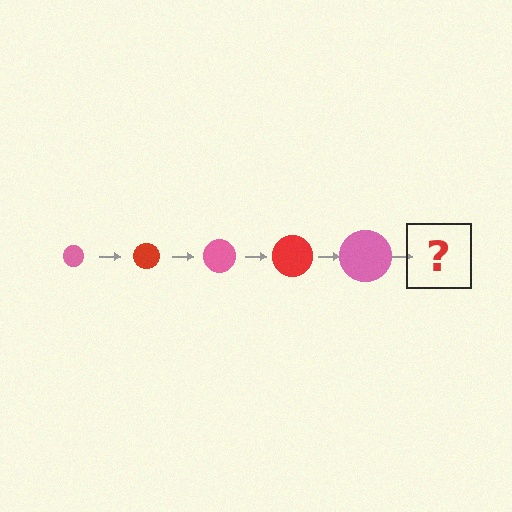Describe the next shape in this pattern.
It should be a red circle, larger than the previous one.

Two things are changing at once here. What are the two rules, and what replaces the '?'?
The two rules are that the circle grows larger each step and the color cycles through pink and red. The '?' should be a red circle, larger than the previous one.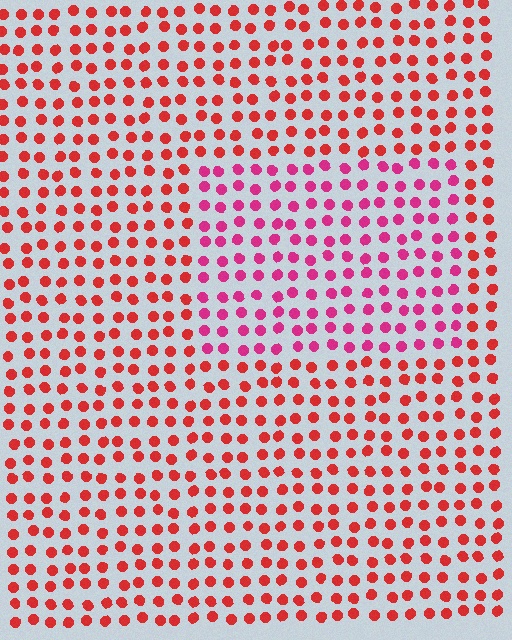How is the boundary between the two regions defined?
The boundary is defined purely by a slight shift in hue (about 32 degrees). Spacing, size, and orientation are identical on both sides.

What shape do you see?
I see a rectangle.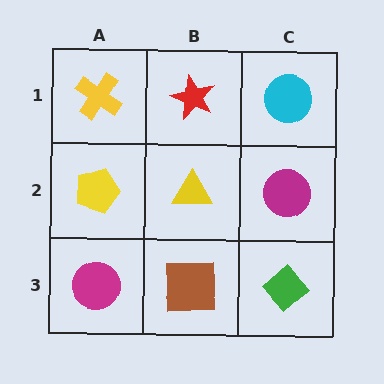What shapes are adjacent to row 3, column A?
A yellow pentagon (row 2, column A), a brown square (row 3, column B).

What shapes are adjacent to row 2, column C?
A cyan circle (row 1, column C), a green diamond (row 3, column C), a yellow triangle (row 2, column B).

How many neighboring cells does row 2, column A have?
3.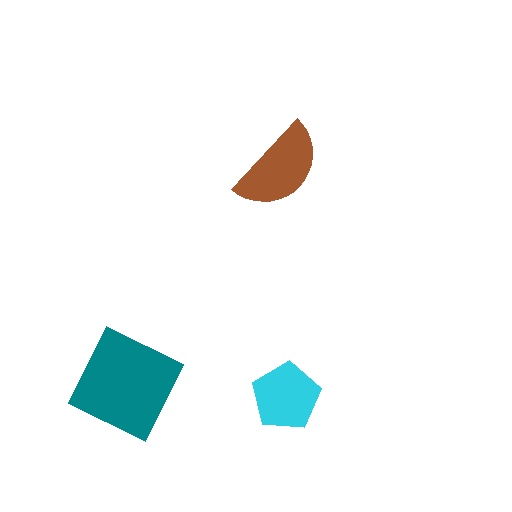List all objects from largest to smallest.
The teal diamond, the brown semicircle, the cyan pentagon.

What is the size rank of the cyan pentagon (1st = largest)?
3rd.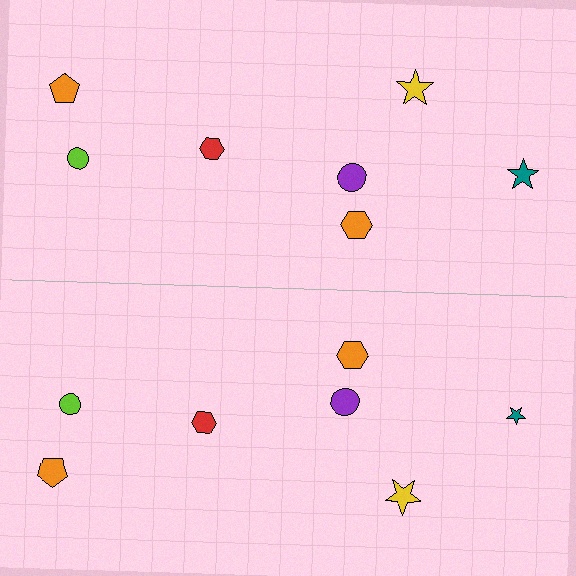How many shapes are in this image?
There are 14 shapes in this image.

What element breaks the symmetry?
The teal star on the bottom side has a different size than its mirror counterpart.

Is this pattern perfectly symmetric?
No, the pattern is not perfectly symmetric. The teal star on the bottom side has a different size than its mirror counterpart.